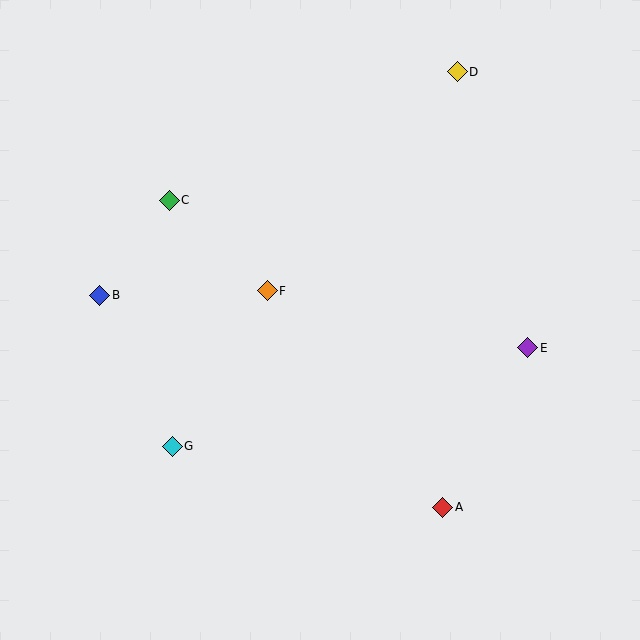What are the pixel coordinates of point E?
Point E is at (528, 348).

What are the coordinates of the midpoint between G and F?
The midpoint between G and F is at (220, 369).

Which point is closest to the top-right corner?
Point D is closest to the top-right corner.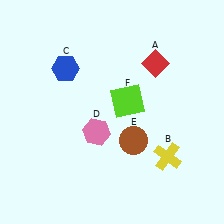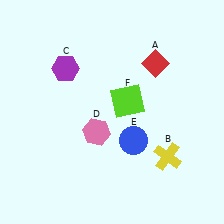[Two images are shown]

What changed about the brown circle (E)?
In Image 1, E is brown. In Image 2, it changed to blue.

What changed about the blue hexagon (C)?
In Image 1, C is blue. In Image 2, it changed to purple.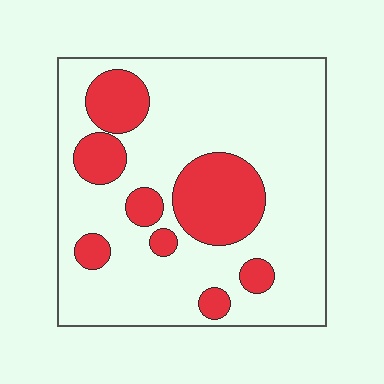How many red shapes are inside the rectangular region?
8.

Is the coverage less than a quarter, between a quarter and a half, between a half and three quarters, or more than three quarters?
Less than a quarter.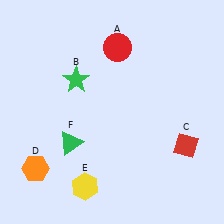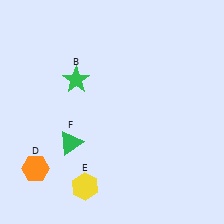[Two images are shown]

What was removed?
The red circle (A), the red diamond (C) were removed in Image 2.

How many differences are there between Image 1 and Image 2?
There are 2 differences between the two images.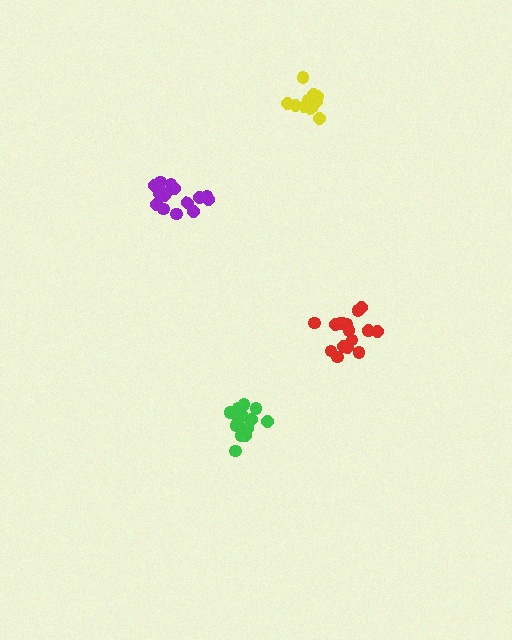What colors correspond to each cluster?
The clusters are colored: purple, yellow, red, green.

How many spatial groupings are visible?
There are 4 spatial groupings.